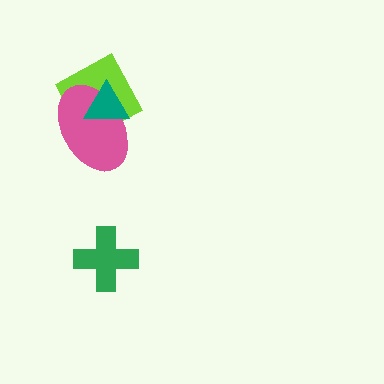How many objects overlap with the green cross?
0 objects overlap with the green cross.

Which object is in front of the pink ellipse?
The teal triangle is in front of the pink ellipse.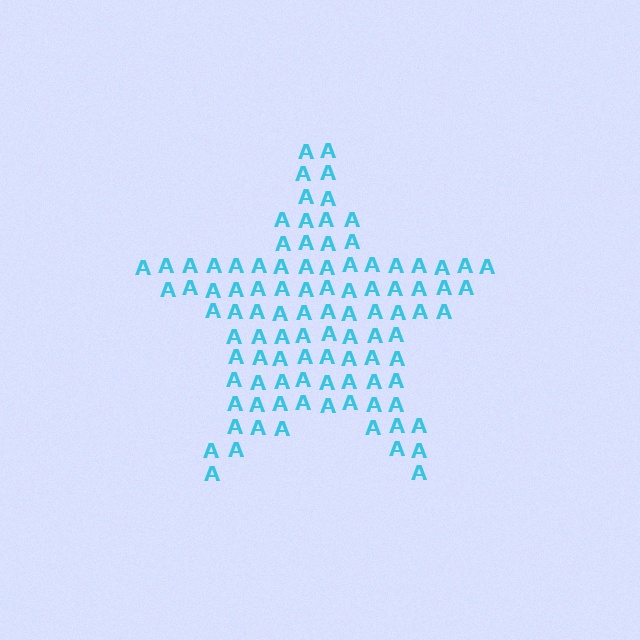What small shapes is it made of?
It is made of small letter A's.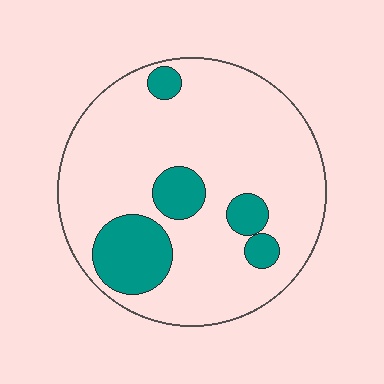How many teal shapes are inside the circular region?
5.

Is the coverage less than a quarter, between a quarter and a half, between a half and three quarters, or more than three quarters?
Less than a quarter.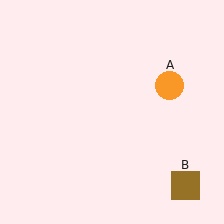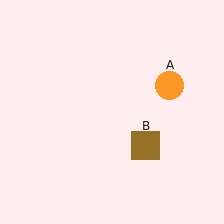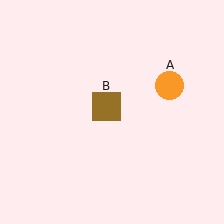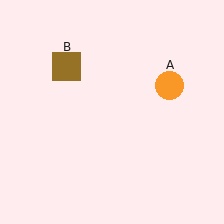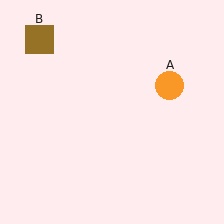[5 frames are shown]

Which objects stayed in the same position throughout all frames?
Orange circle (object A) remained stationary.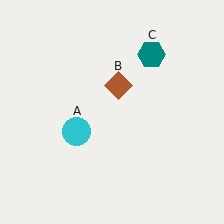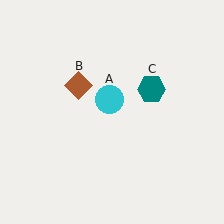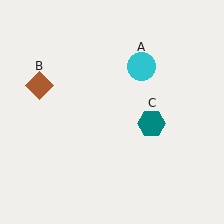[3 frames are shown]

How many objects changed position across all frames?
3 objects changed position: cyan circle (object A), brown diamond (object B), teal hexagon (object C).